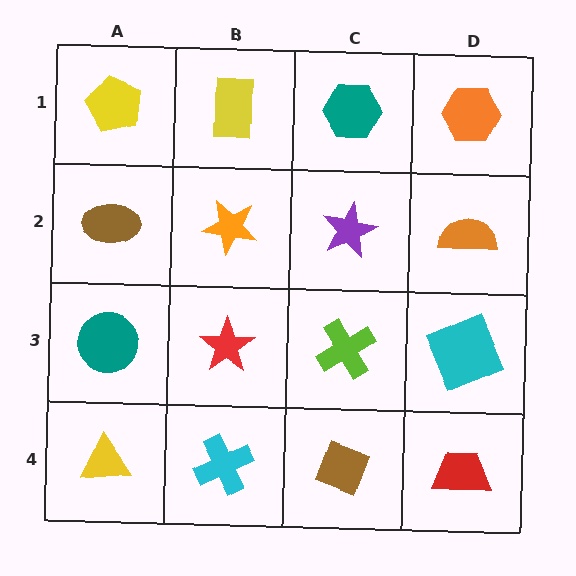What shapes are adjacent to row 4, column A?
A teal circle (row 3, column A), a cyan cross (row 4, column B).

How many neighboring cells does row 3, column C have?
4.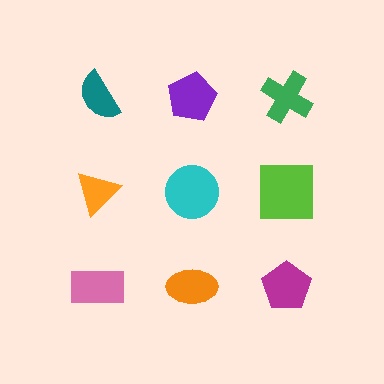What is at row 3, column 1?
A pink rectangle.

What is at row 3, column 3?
A magenta pentagon.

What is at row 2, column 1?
An orange triangle.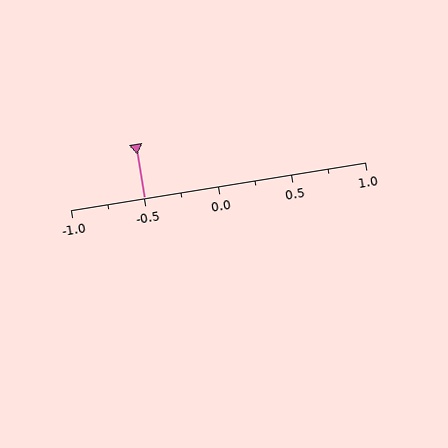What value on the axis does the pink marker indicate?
The marker indicates approximately -0.5.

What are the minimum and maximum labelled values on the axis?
The axis runs from -1.0 to 1.0.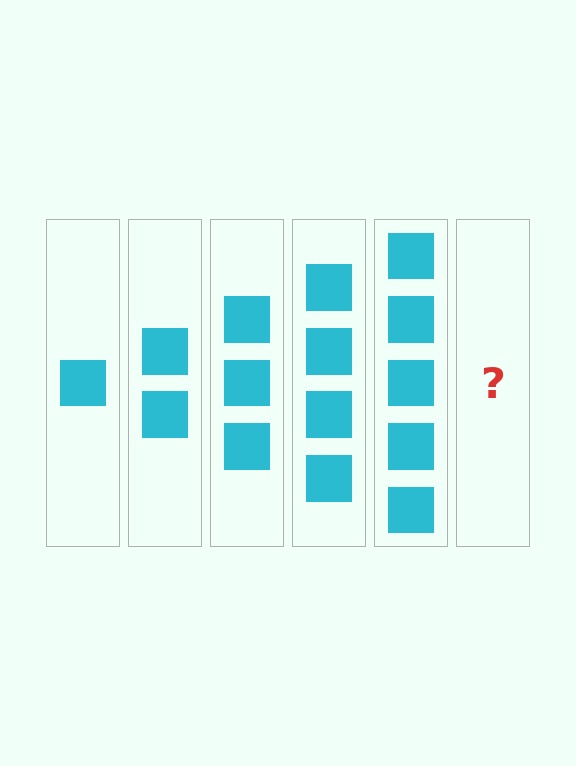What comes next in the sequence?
The next element should be 6 squares.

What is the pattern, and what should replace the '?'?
The pattern is that each step adds one more square. The '?' should be 6 squares.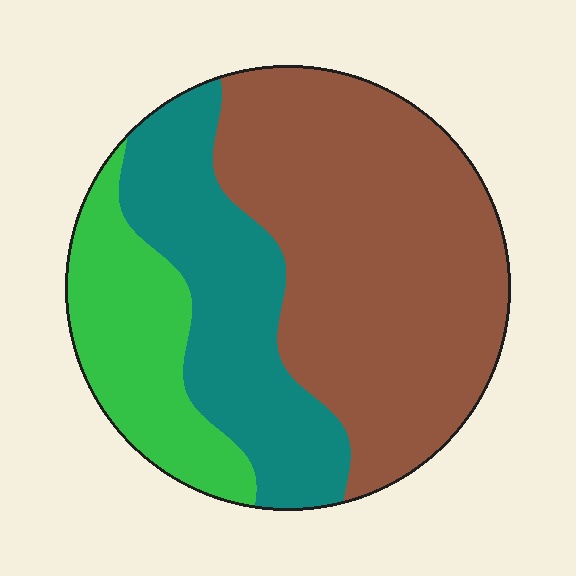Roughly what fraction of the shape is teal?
Teal takes up between a sixth and a third of the shape.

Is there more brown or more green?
Brown.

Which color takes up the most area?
Brown, at roughly 55%.